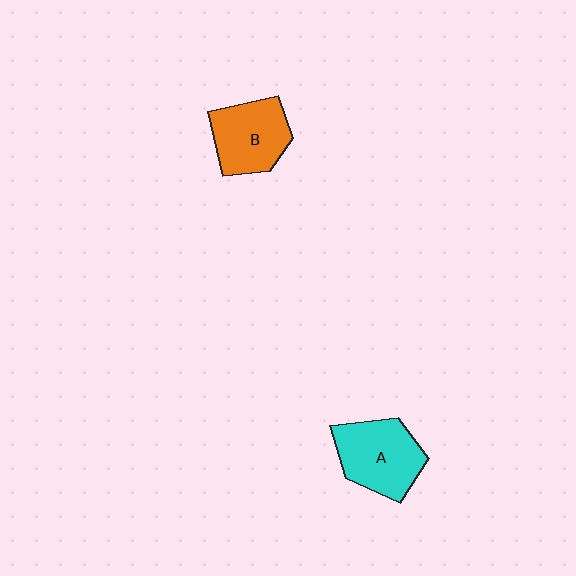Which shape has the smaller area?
Shape B (orange).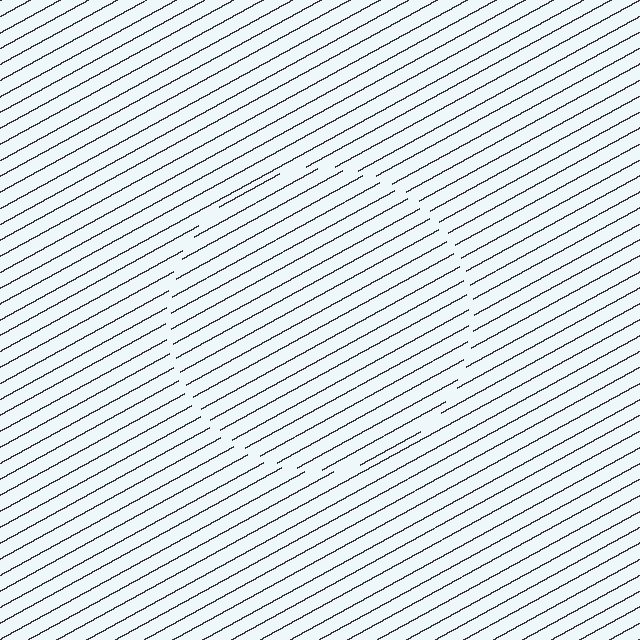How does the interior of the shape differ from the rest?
The interior of the shape contains the same grating, shifted by half a period — the contour is defined by the phase discontinuity where line-ends from the inner and outer gratings abut.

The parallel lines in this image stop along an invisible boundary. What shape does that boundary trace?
An illusory circle. The interior of the shape contains the same grating, shifted by half a period — the contour is defined by the phase discontinuity where line-ends from the inner and outer gratings abut.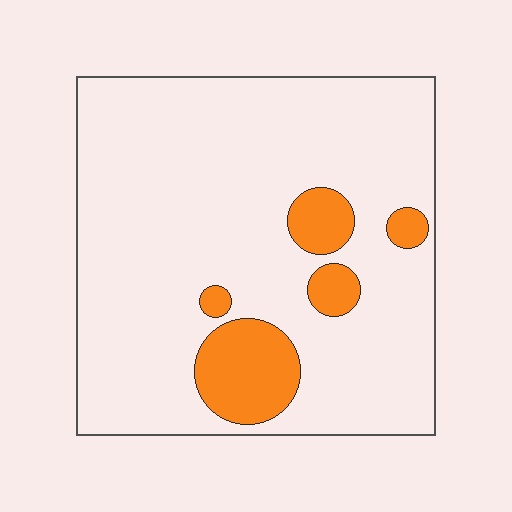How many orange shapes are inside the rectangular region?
5.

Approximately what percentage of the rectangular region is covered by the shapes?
Approximately 15%.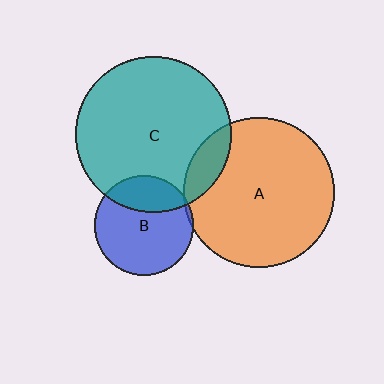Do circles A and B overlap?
Yes.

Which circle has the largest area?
Circle C (teal).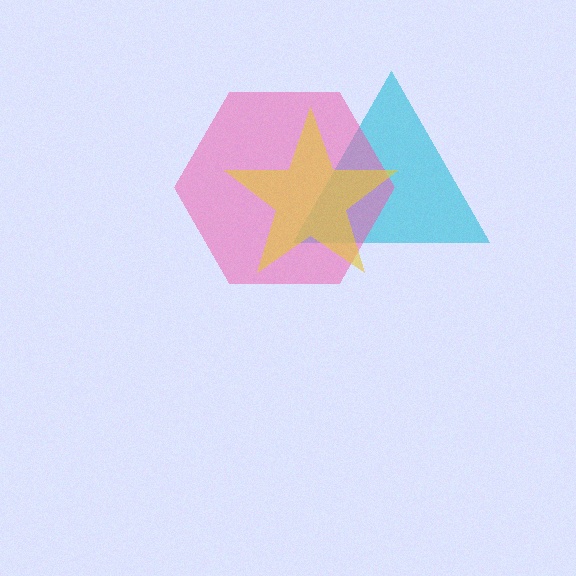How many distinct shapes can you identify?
There are 3 distinct shapes: a cyan triangle, a pink hexagon, a yellow star.